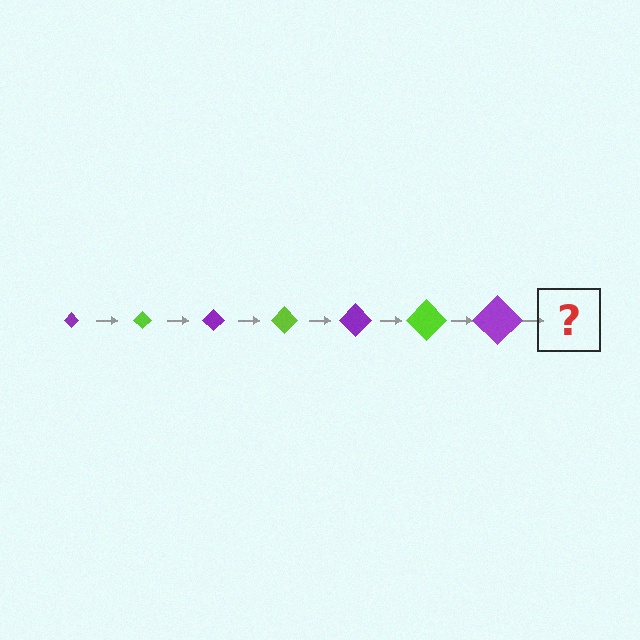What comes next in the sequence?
The next element should be a lime diamond, larger than the previous one.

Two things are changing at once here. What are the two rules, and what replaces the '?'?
The two rules are that the diamond grows larger each step and the color cycles through purple and lime. The '?' should be a lime diamond, larger than the previous one.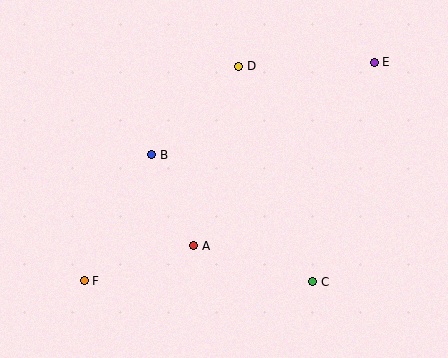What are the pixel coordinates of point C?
Point C is at (313, 282).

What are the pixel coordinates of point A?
Point A is at (194, 246).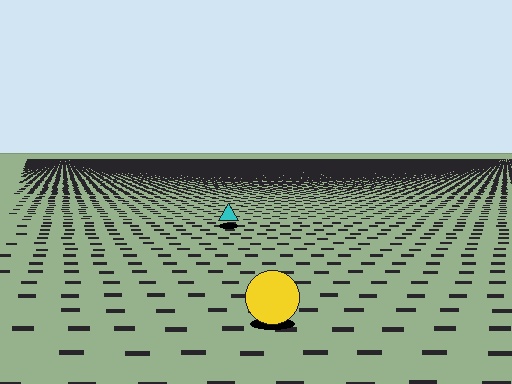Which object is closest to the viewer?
The yellow circle is closest. The texture marks near it are larger and more spread out.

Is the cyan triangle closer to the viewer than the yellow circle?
No. The yellow circle is closer — you can tell from the texture gradient: the ground texture is coarser near it.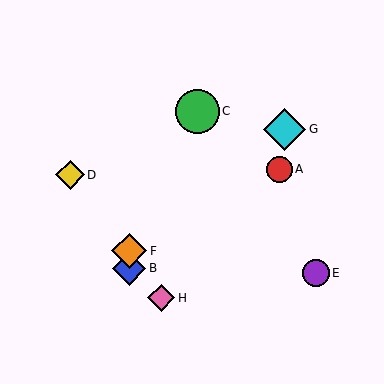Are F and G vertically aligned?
No, F is at x≈129 and G is at x≈285.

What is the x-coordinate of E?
Object E is at x≈316.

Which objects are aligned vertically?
Objects B, F are aligned vertically.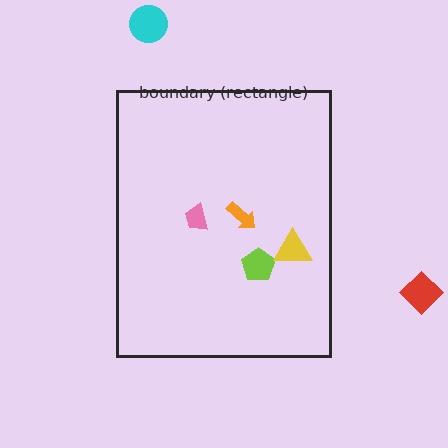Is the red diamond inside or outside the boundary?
Outside.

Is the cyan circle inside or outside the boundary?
Outside.